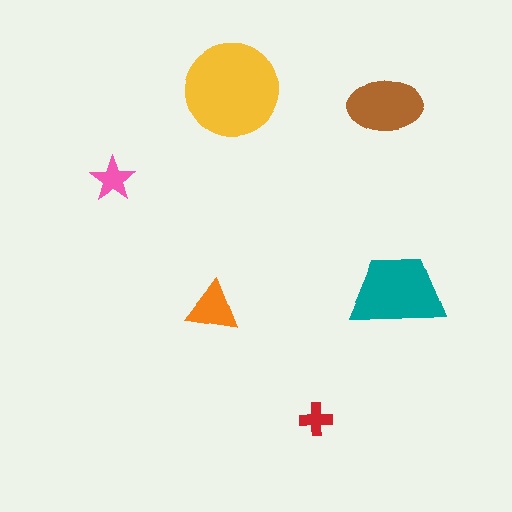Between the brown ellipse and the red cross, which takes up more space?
The brown ellipse.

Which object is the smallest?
The red cross.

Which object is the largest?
The yellow circle.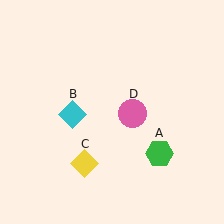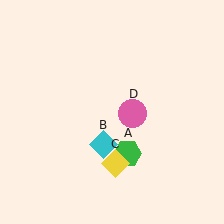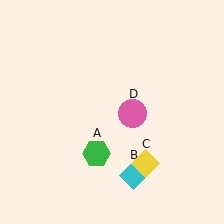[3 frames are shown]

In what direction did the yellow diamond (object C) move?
The yellow diamond (object C) moved right.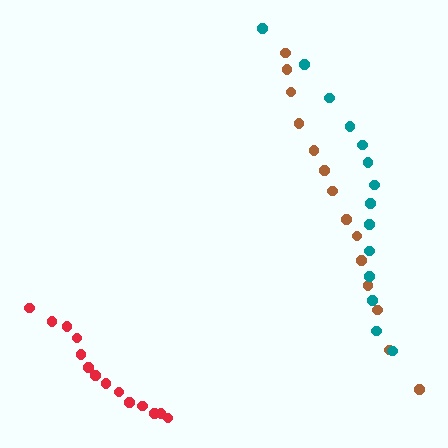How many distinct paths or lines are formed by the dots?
There are 3 distinct paths.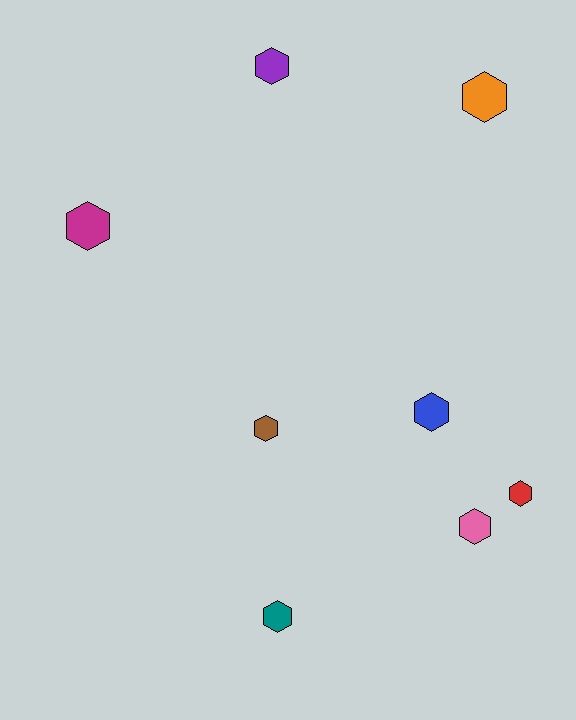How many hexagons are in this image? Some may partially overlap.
There are 8 hexagons.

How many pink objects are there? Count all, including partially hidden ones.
There is 1 pink object.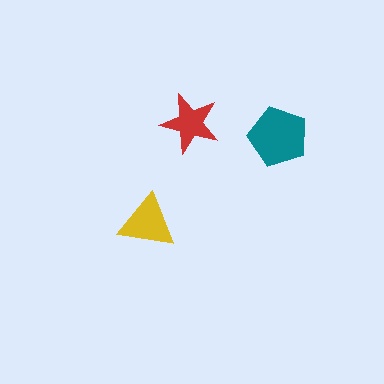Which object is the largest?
The teal pentagon.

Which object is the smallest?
The red star.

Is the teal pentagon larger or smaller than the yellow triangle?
Larger.